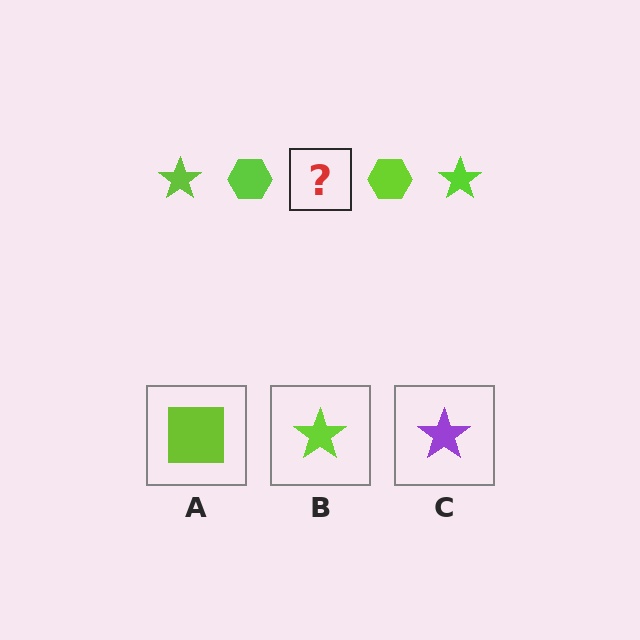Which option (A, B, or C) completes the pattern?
B.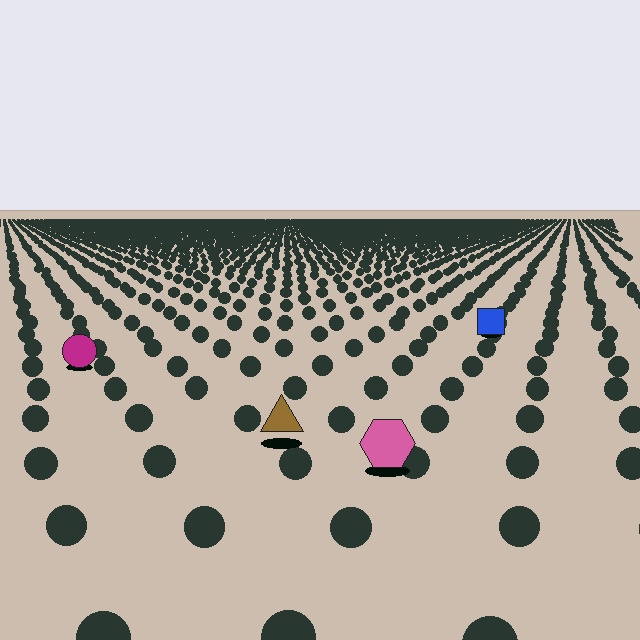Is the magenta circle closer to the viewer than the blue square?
Yes. The magenta circle is closer — you can tell from the texture gradient: the ground texture is coarser near it.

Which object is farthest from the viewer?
The blue square is farthest from the viewer. It appears smaller and the ground texture around it is denser.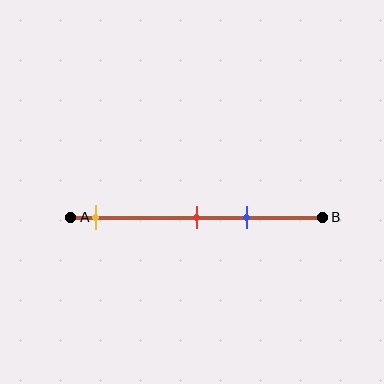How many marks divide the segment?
There are 3 marks dividing the segment.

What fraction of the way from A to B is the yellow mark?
The yellow mark is approximately 10% (0.1) of the way from A to B.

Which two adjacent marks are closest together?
The red and blue marks are the closest adjacent pair.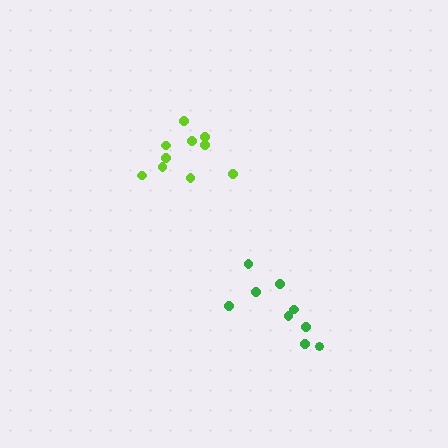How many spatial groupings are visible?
There are 2 spatial groupings.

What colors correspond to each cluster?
The clusters are colored: lime, green.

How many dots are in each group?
Group 1: 10 dots, Group 2: 9 dots (19 total).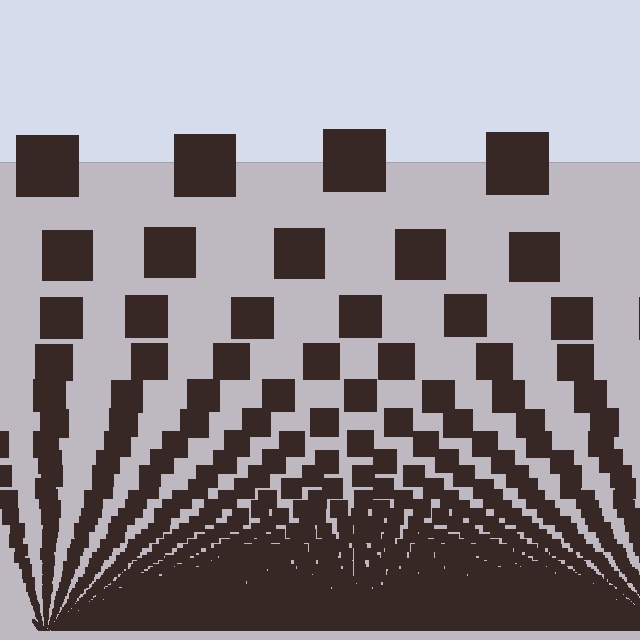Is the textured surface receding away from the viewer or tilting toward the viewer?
The surface appears to tilt toward the viewer. Texture elements get larger and sparser toward the top.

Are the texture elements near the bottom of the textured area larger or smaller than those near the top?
Smaller. The gradient is inverted — elements near the bottom are smaller and denser.